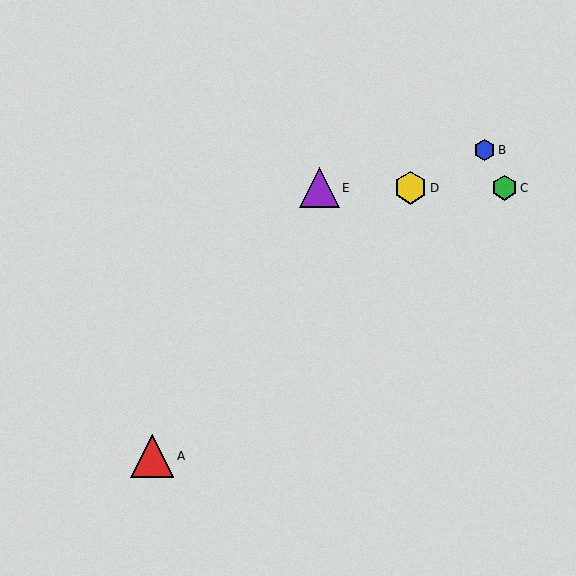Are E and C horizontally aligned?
Yes, both are at y≈188.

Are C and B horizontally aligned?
No, C is at y≈188 and B is at y≈150.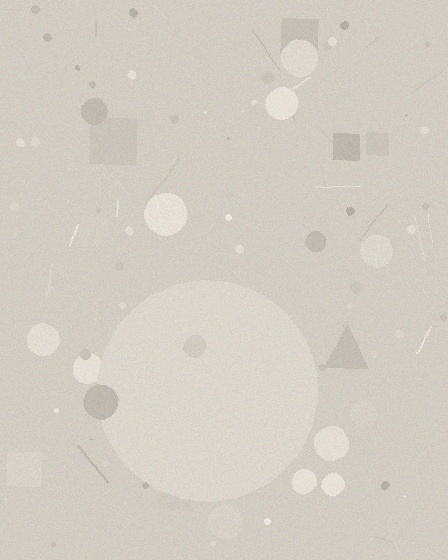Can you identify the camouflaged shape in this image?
The camouflaged shape is a circle.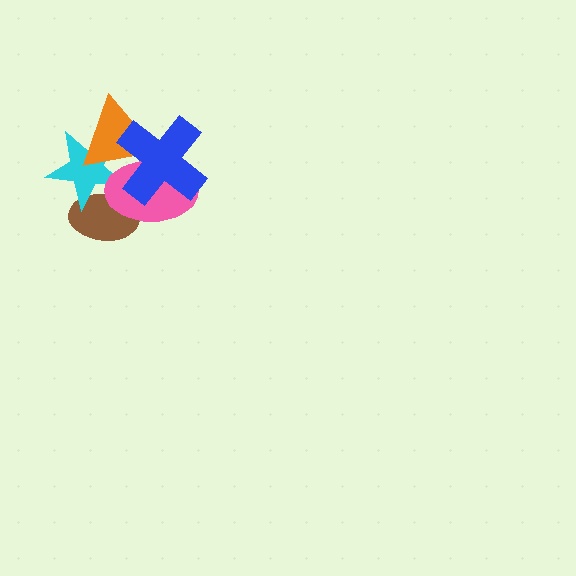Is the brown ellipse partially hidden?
Yes, it is partially covered by another shape.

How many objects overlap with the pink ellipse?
4 objects overlap with the pink ellipse.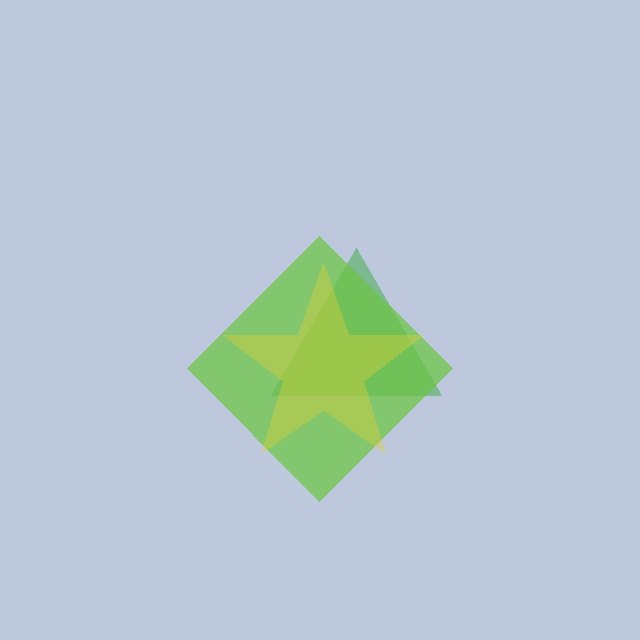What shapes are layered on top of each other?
The layered shapes are: a green triangle, a lime diamond, a yellow star.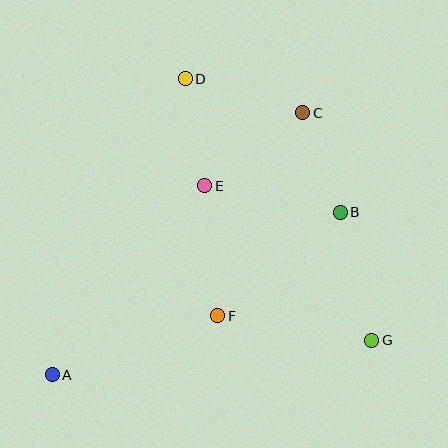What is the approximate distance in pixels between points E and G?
The distance between E and G is approximately 228 pixels.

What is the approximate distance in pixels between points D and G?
The distance between D and G is approximately 321 pixels.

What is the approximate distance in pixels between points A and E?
The distance between A and E is approximately 243 pixels.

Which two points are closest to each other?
Points B and C are closest to each other.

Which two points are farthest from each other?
Points A and C are farthest from each other.